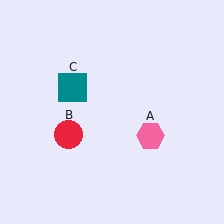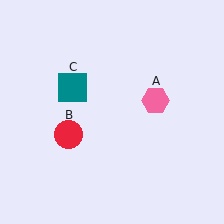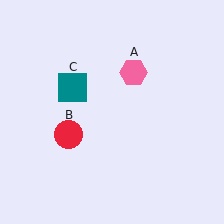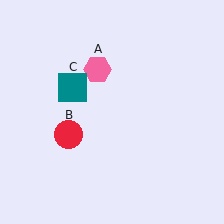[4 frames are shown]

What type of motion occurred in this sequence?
The pink hexagon (object A) rotated counterclockwise around the center of the scene.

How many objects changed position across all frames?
1 object changed position: pink hexagon (object A).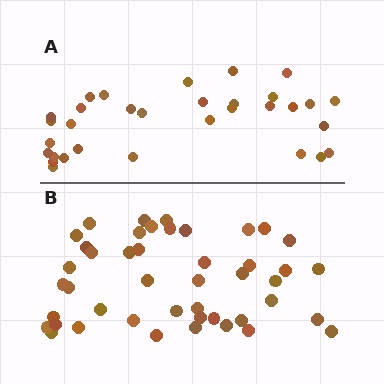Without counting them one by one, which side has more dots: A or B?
Region B (the bottom region) has more dots.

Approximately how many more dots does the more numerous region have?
Region B has approximately 15 more dots than region A.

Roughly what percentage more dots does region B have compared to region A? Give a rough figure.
About 40% more.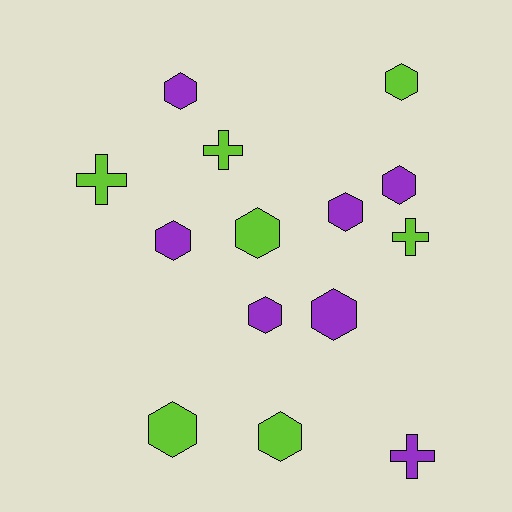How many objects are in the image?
There are 14 objects.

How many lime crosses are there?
There are 3 lime crosses.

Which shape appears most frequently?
Hexagon, with 10 objects.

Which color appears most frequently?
Lime, with 7 objects.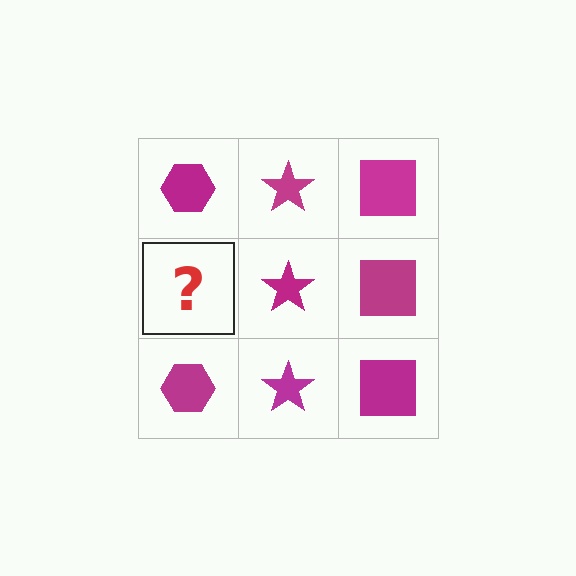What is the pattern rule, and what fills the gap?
The rule is that each column has a consistent shape. The gap should be filled with a magenta hexagon.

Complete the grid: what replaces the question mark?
The question mark should be replaced with a magenta hexagon.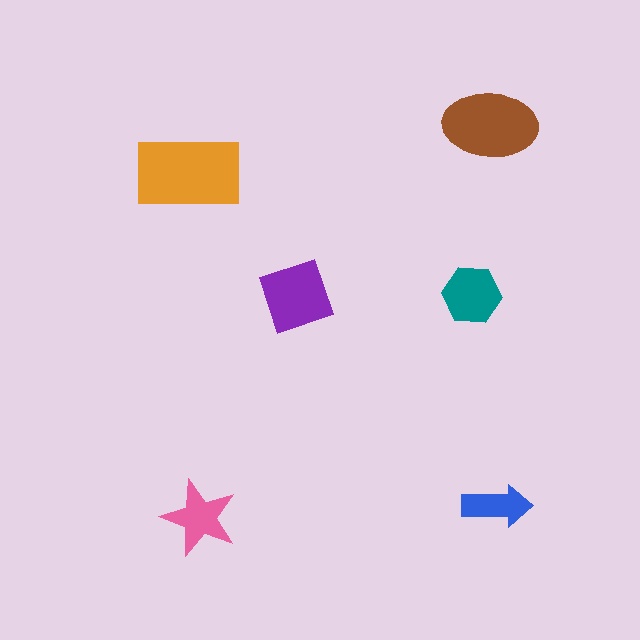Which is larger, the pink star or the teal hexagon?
The teal hexagon.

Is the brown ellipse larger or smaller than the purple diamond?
Larger.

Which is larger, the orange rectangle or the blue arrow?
The orange rectangle.